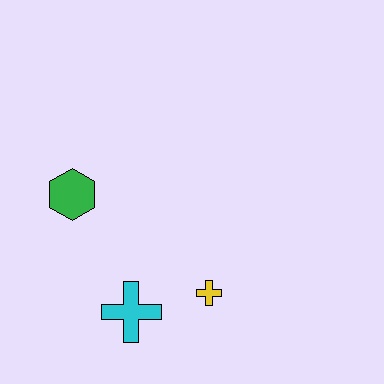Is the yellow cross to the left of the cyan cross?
No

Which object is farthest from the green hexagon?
The yellow cross is farthest from the green hexagon.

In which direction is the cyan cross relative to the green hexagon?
The cyan cross is below the green hexagon.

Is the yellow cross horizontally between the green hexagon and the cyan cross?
No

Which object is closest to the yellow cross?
The cyan cross is closest to the yellow cross.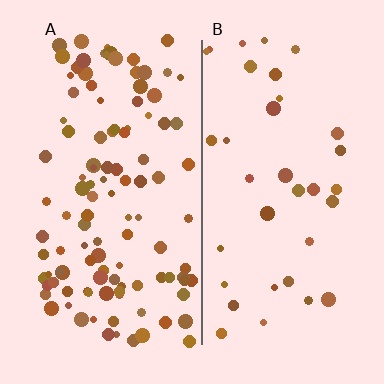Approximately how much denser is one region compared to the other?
Approximately 3.1× — region A over region B.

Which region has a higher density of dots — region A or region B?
A (the left).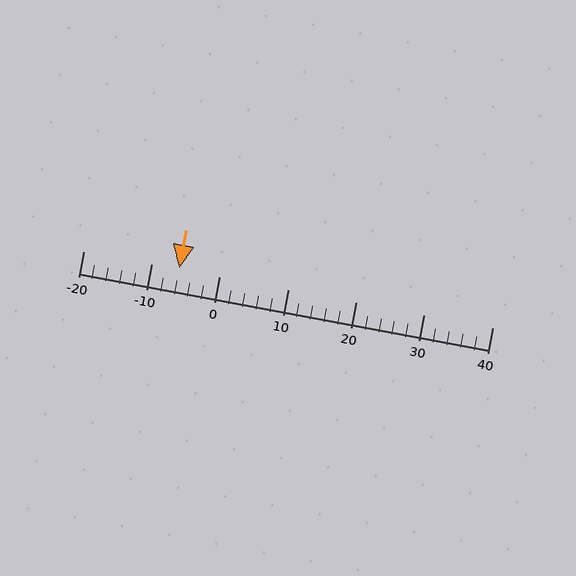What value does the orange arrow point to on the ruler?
The orange arrow points to approximately -6.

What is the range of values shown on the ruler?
The ruler shows values from -20 to 40.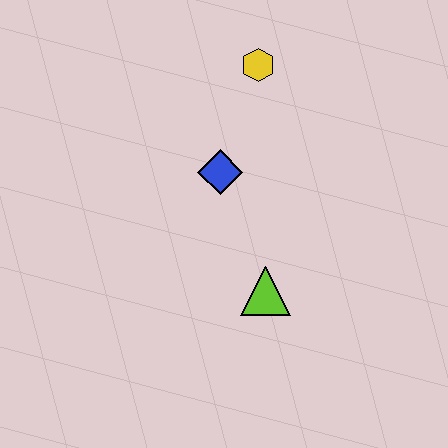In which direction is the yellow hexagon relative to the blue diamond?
The yellow hexagon is above the blue diamond.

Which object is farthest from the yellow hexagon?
The lime triangle is farthest from the yellow hexagon.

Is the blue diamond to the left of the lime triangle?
Yes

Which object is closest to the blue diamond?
The yellow hexagon is closest to the blue diamond.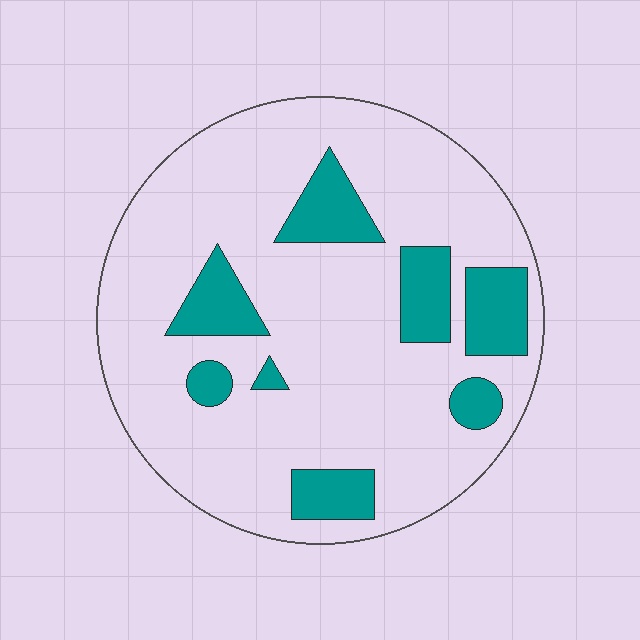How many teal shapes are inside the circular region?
8.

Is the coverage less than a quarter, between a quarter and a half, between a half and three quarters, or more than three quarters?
Less than a quarter.